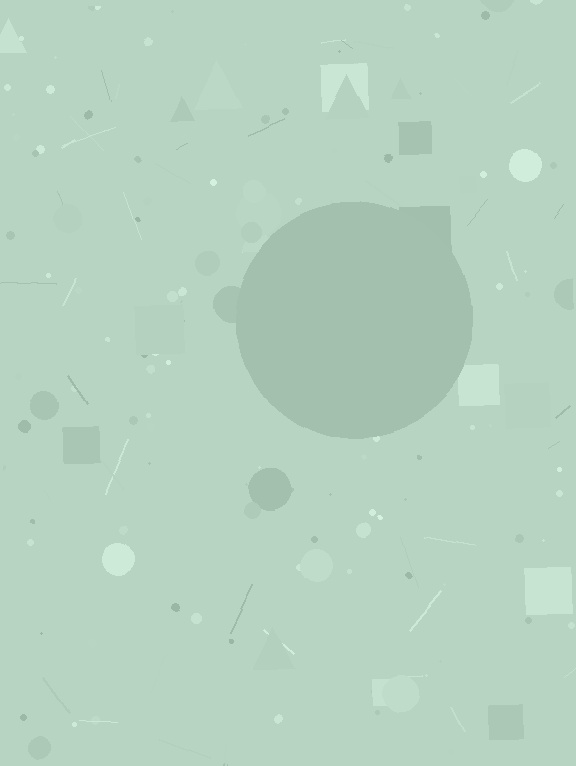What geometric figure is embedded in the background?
A circle is embedded in the background.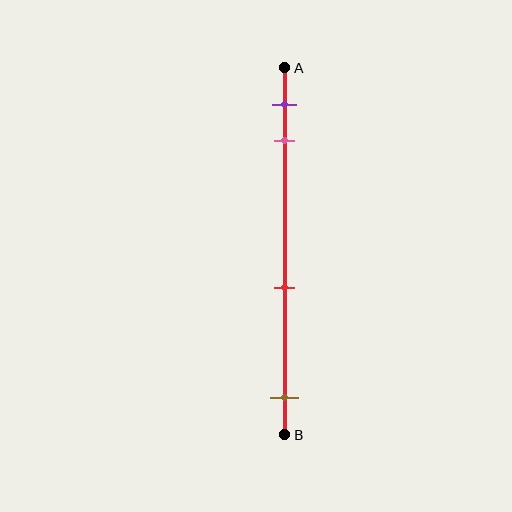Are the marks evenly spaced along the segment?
No, the marks are not evenly spaced.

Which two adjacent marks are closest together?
The purple and pink marks are the closest adjacent pair.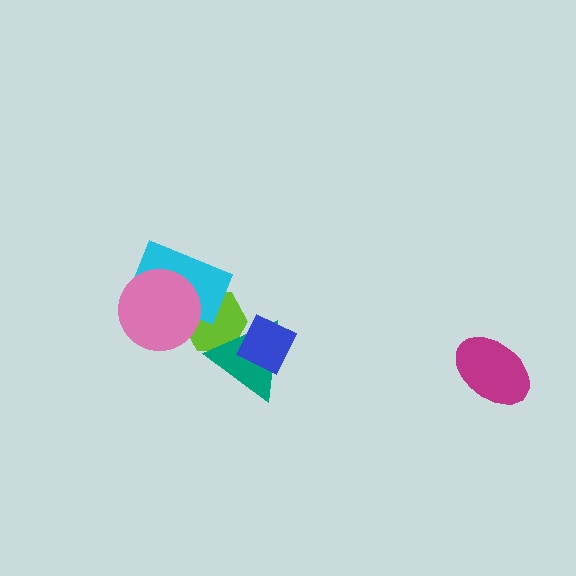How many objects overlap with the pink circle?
2 objects overlap with the pink circle.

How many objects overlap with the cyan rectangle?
2 objects overlap with the cyan rectangle.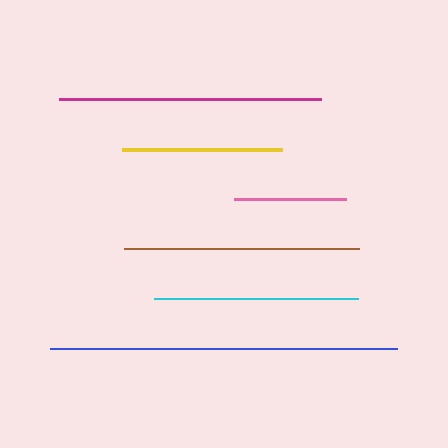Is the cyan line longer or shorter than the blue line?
The blue line is longer than the cyan line.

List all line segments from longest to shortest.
From longest to shortest: blue, magenta, brown, cyan, yellow, pink.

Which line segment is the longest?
The blue line is the longest at approximately 347 pixels.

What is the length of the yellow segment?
The yellow segment is approximately 161 pixels long.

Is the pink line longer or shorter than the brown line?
The brown line is longer than the pink line.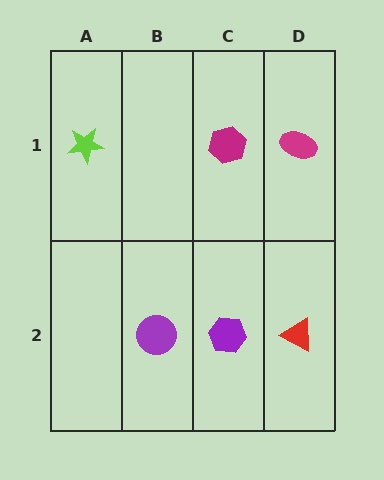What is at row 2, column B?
A purple circle.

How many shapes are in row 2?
3 shapes.